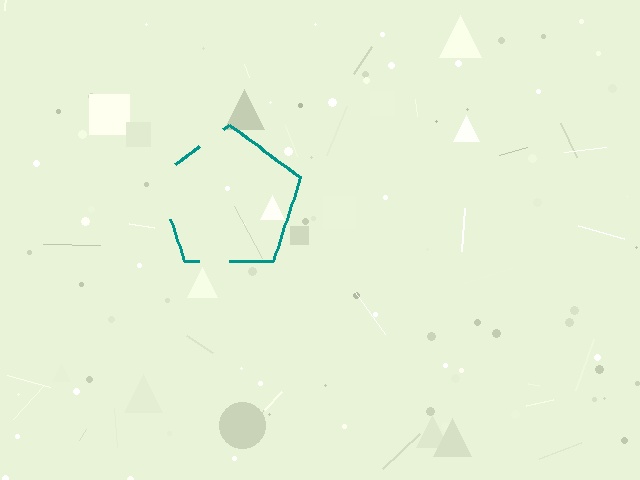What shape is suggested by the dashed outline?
The dashed outline suggests a pentagon.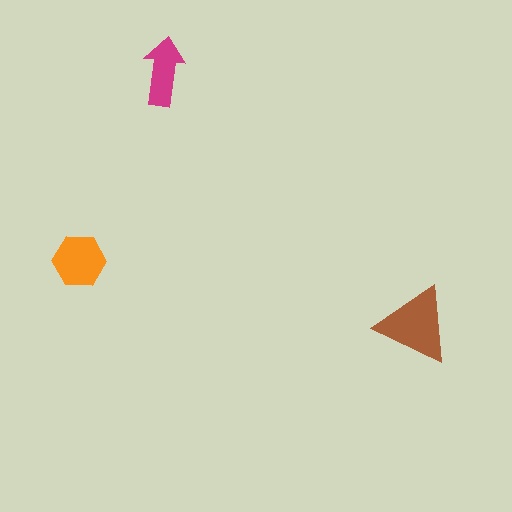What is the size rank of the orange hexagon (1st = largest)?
2nd.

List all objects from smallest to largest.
The magenta arrow, the orange hexagon, the brown triangle.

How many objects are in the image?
There are 3 objects in the image.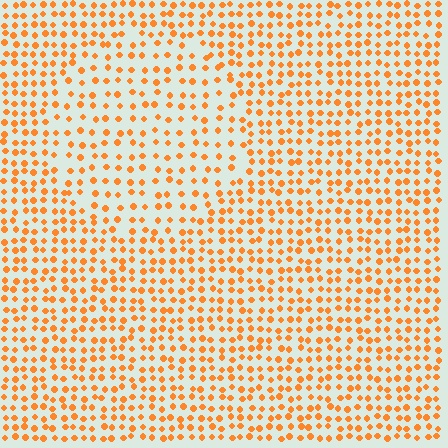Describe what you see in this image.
The image contains small orange elements arranged at two different densities. A circle-shaped region is visible where the elements are less densely packed than the surrounding area.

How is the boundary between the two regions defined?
The boundary is defined by a change in element density (approximately 1.6x ratio). All elements are the same color, size, and shape.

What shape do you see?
I see a circle.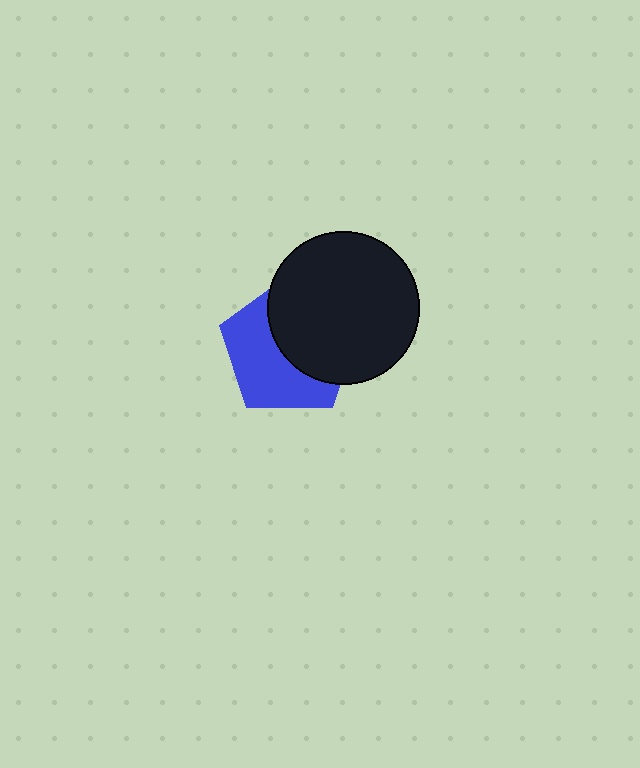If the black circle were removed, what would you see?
You would see the complete blue pentagon.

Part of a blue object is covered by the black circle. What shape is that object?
It is a pentagon.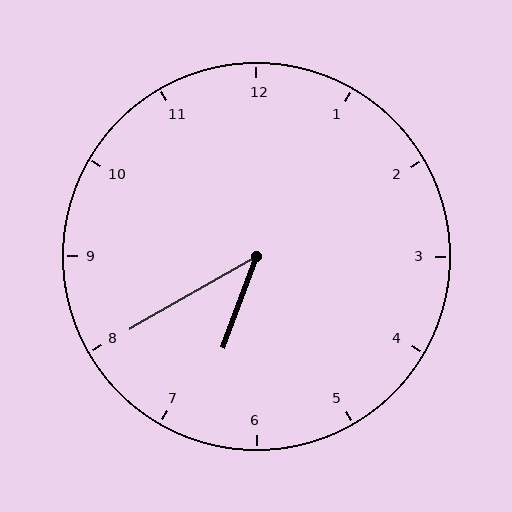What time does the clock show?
6:40.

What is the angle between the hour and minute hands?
Approximately 40 degrees.